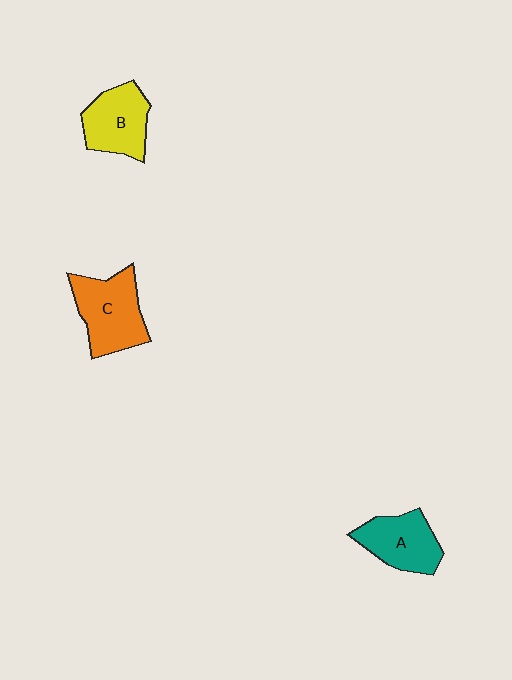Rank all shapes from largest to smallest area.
From largest to smallest: C (orange), B (yellow), A (teal).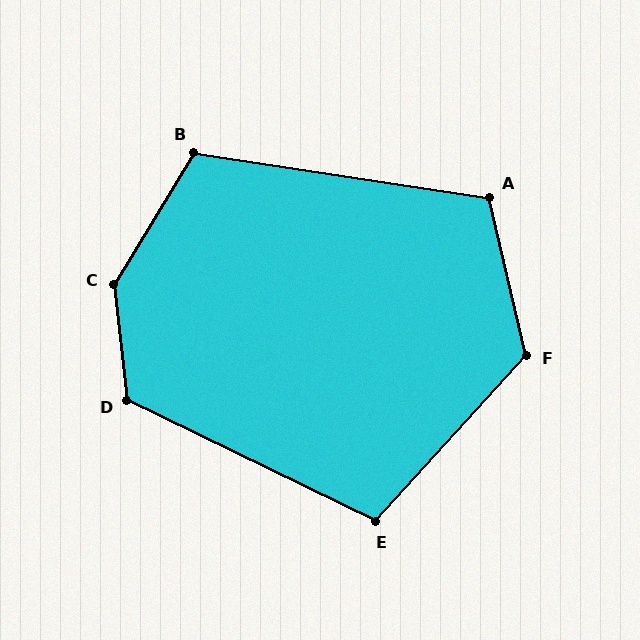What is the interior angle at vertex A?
Approximately 112 degrees (obtuse).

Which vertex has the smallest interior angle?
E, at approximately 106 degrees.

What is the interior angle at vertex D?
Approximately 122 degrees (obtuse).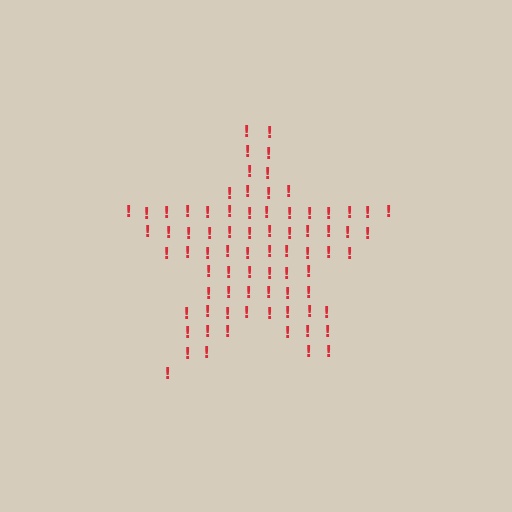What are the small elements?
The small elements are exclamation marks.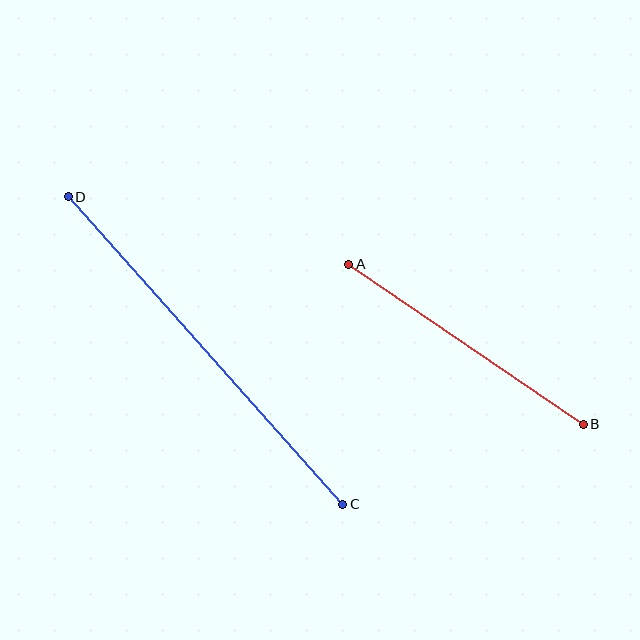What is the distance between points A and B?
The distance is approximately 284 pixels.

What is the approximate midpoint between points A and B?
The midpoint is at approximately (466, 344) pixels.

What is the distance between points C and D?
The distance is approximately 412 pixels.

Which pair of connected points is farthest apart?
Points C and D are farthest apart.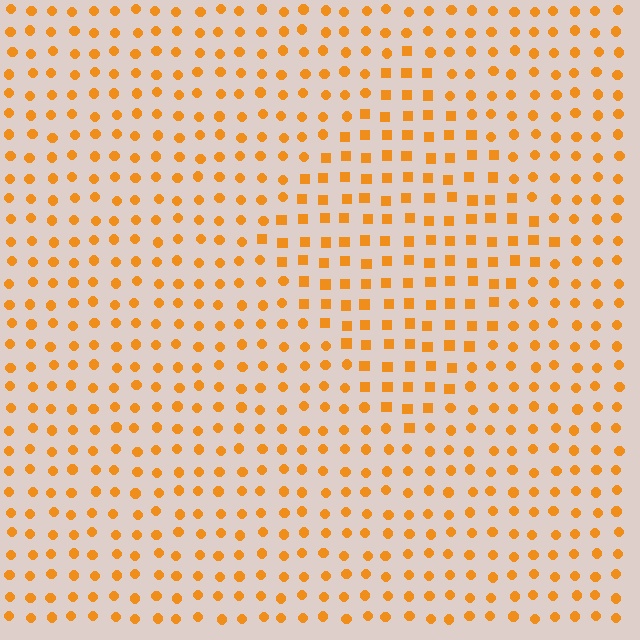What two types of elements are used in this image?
The image uses squares inside the diamond region and circles outside it.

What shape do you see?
I see a diamond.